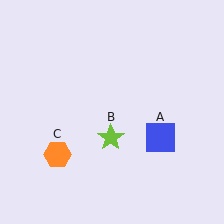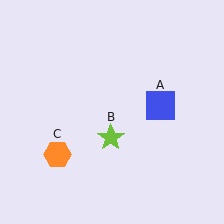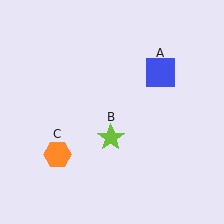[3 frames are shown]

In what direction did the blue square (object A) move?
The blue square (object A) moved up.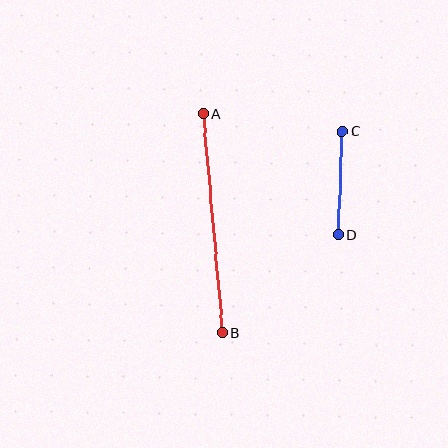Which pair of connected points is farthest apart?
Points A and B are farthest apart.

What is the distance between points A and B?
The distance is approximately 220 pixels.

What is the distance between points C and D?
The distance is approximately 104 pixels.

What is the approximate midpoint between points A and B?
The midpoint is at approximately (213, 223) pixels.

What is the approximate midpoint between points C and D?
The midpoint is at approximately (340, 183) pixels.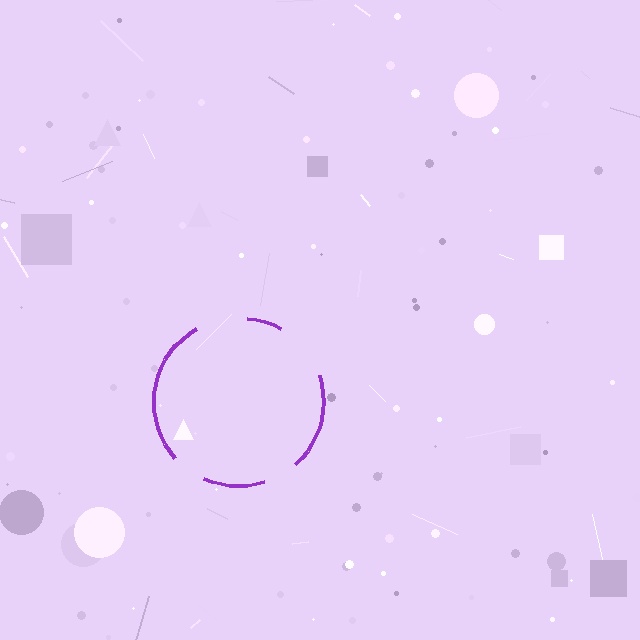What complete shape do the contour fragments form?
The contour fragments form a circle.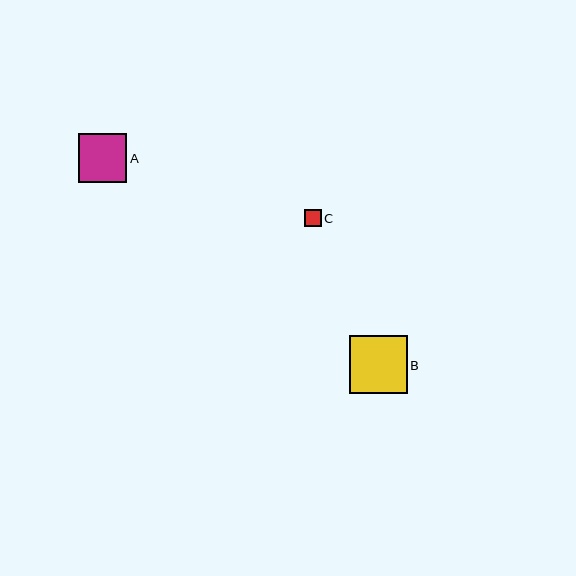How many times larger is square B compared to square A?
Square B is approximately 1.2 times the size of square A.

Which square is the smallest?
Square C is the smallest with a size of approximately 17 pixels.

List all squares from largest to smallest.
From largest to smallest: B, A, C.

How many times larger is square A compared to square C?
Square A is approximately 2.8 times the size of square C.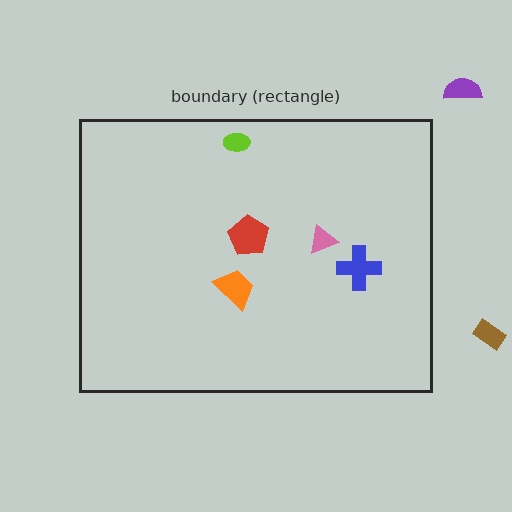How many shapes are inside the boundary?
5 inside, 2 outside.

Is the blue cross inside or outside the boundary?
Inside.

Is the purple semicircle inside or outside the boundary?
Outside.